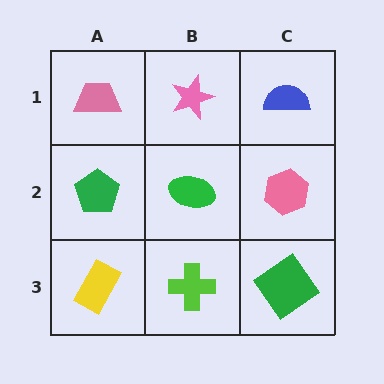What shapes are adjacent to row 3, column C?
A pink hexagon (row 2, column C), a lime cross (row 3, column B).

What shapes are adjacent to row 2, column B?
A pink star (row 1, column B), a lime cross (row 3, column B), a green pentagon (row 2, column A), a pink hexagon (row 2, column C).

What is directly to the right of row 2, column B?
A pink hexagon.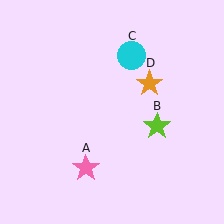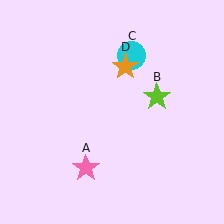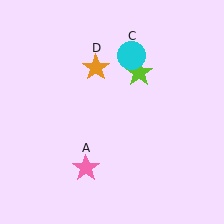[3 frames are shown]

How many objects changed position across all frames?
2 objects changed position: lime star (object B), orange star (object D).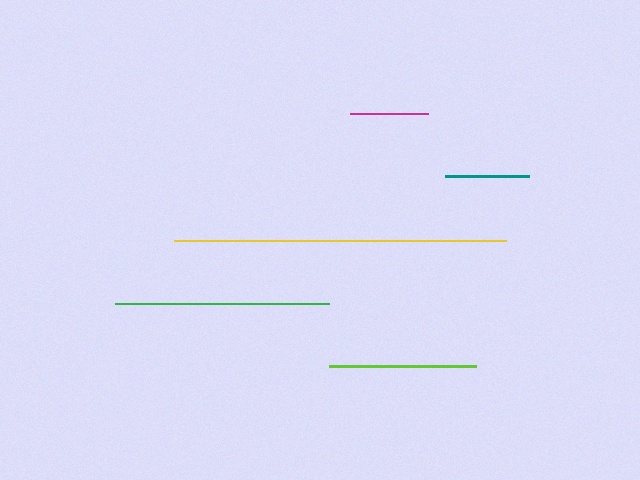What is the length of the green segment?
The green segment is approximately 214 pixels long.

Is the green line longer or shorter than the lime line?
The green line is longer than the lime line.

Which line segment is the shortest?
The magenta line is the shortest at approximately 78 pixels.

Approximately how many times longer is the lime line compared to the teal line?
The lime line is approximately 1.7 times the length of the teal line.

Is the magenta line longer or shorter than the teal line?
The teal line is longer than the magenta line.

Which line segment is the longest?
The yellow line is the longest at approximately 333 pixels.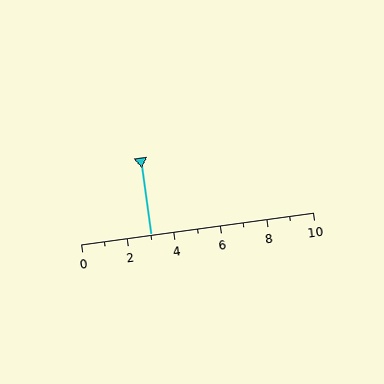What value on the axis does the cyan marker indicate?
The marker indicates approximately 3.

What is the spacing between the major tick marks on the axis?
The major ticks are spaced 2 apart.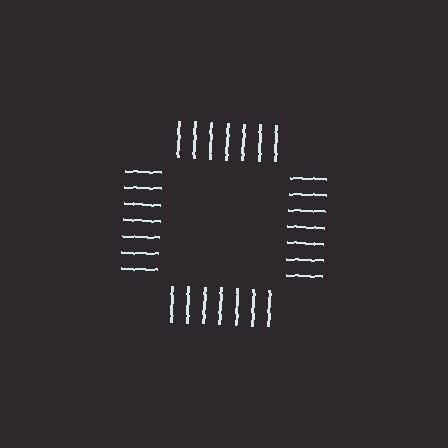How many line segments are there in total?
28 — 7 along each of the 4 edges.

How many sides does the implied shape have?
4 sides — the line-ends trace a square.